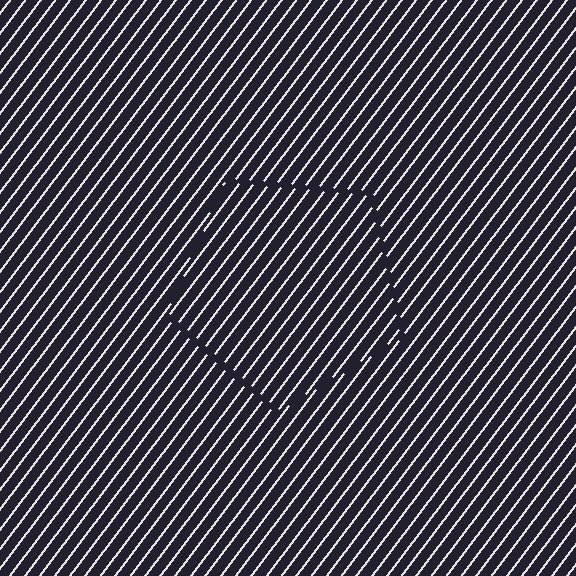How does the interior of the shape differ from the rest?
The interior of the shape contains the same grating, shifted by half a period — the contour is defined by the phase discontinuity where line-ends from the inner and outer gratings abut.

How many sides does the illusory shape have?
5 sides — the line-ends trace a pentagon.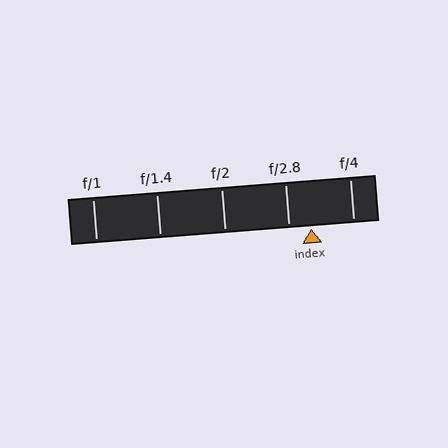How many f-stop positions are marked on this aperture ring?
There are 5 f-stop positions marked.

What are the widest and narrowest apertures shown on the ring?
The widest aperture shown is f/1 and the narrowest is f/4.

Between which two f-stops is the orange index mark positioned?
The index mark is between f/2.8 and f/4.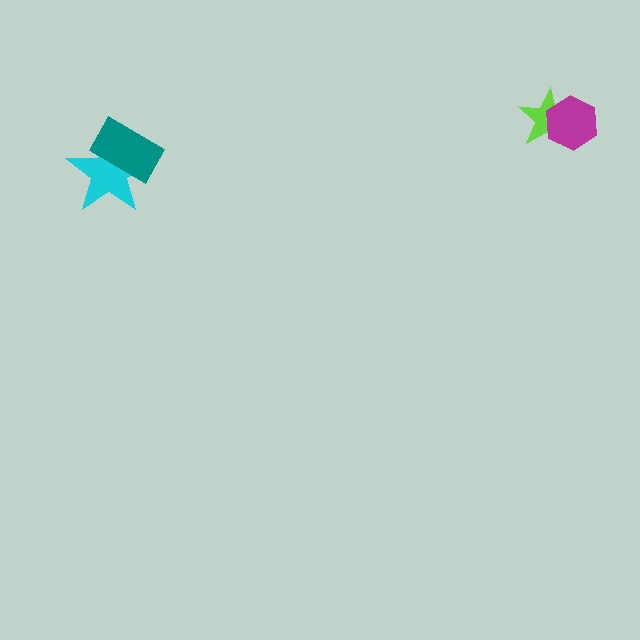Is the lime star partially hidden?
Yes, it is partially covered by another shape.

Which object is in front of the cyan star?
The teal rectangle is in front of the cyan star.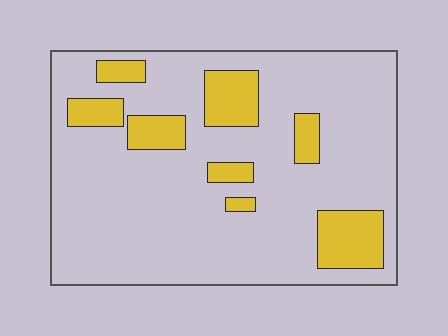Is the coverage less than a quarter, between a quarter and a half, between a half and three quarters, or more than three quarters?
Less than a quarter.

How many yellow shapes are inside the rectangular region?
8.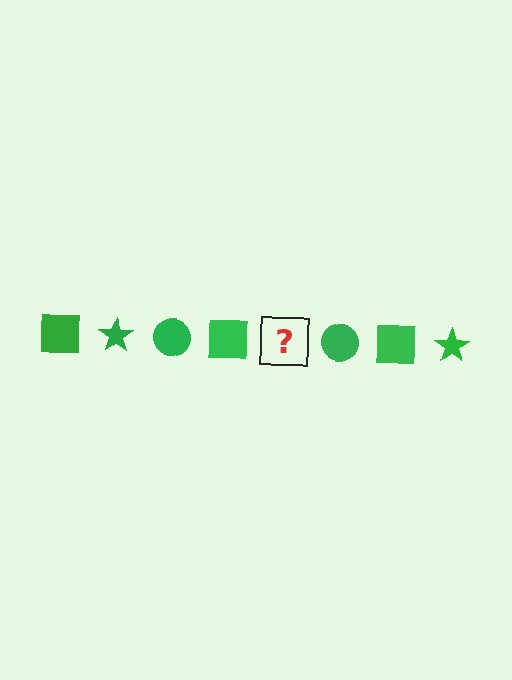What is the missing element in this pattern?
The missing element is a green star.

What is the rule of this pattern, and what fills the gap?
The rule is that the pattern cycles through square, star, circle shapes in green. The gap should be filled with a green star.